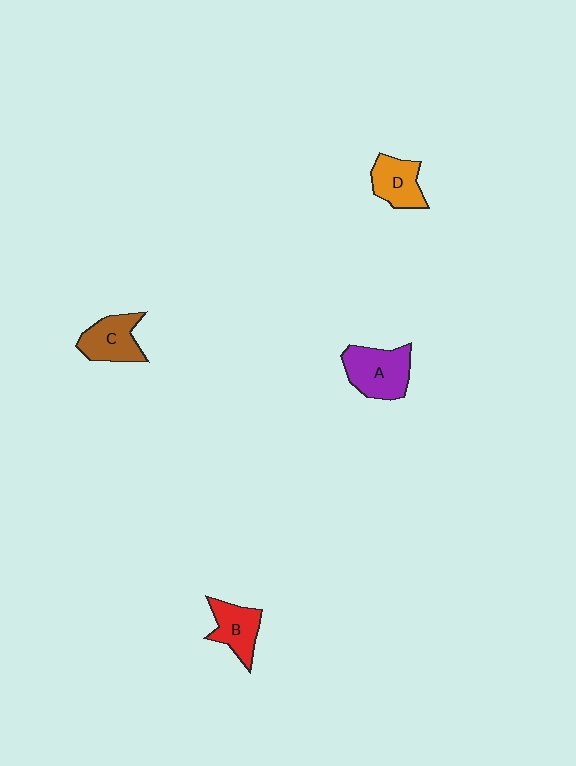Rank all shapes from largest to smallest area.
From largest to smallest: A (purple), C (brown), D (orange), B (red).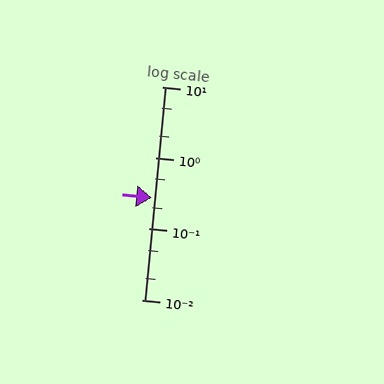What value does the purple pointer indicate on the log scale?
The pointer indicates approximately 0.27.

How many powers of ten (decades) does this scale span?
The scale spans 3 decades, from 0.01 to 10.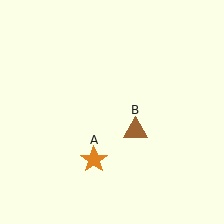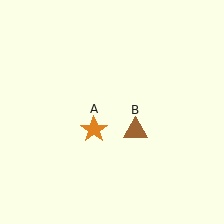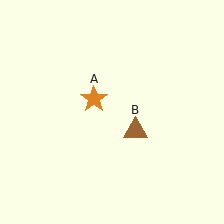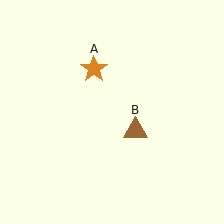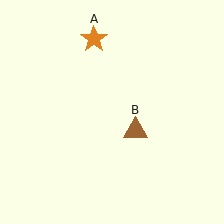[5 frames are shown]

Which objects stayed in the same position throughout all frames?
Brown triangle (object B) remained stationary.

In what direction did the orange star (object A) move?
The orange star (object A) moved up.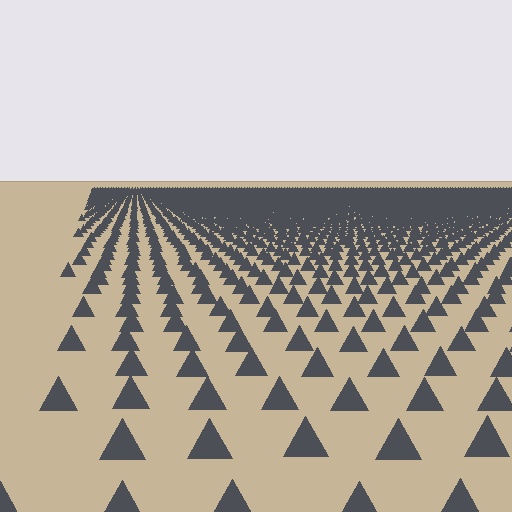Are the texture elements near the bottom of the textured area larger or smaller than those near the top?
Larger. Near the bottom, elements are closer to the viewer and appear at a bigger on-screen size.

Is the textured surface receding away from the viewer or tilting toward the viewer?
The surface is receding away from the viewer. Texture elements get smaller and denser toward the top.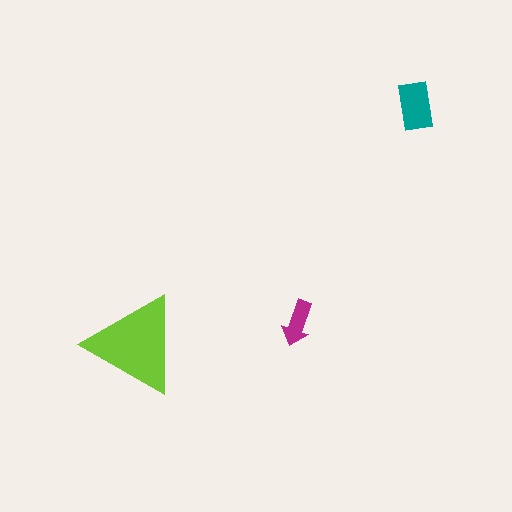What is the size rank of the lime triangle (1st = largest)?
1st.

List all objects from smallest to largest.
The magenta arrow, the teal rectangle, the lime triangle.